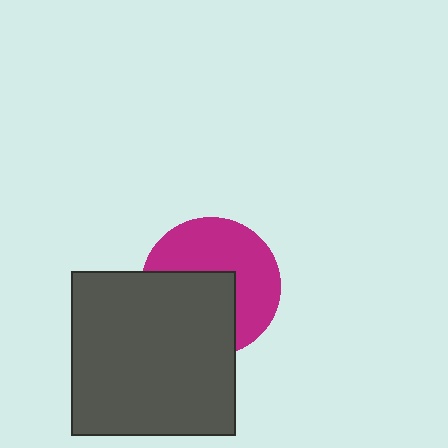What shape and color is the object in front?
The object in front is a dark gray square.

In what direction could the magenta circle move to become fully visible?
The magenta circle could move toward the upper-right. That would shift it out from behind the dark gray square entirely.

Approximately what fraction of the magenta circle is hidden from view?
Roughly 45% of the magenta circle is hidden behind the dark gray square.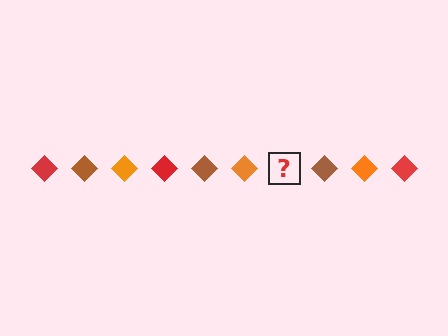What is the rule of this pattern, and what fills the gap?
The rule is that the pattern cycles through red, brown, orange diamonds. The gap should be filled with a red diamond.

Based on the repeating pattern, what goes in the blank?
The blank should be a red diamond.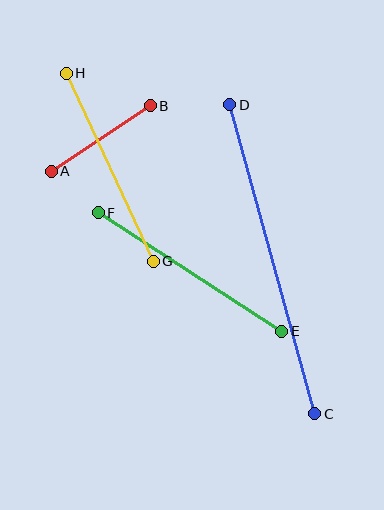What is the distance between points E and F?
The distance is approximately 219 pixels.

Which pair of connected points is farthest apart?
Points C and D are farthest apart.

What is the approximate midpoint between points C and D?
The midpoint is at approximately (272, 259) pixels.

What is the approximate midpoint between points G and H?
The midpoint is at approximately (110, 167) pixels.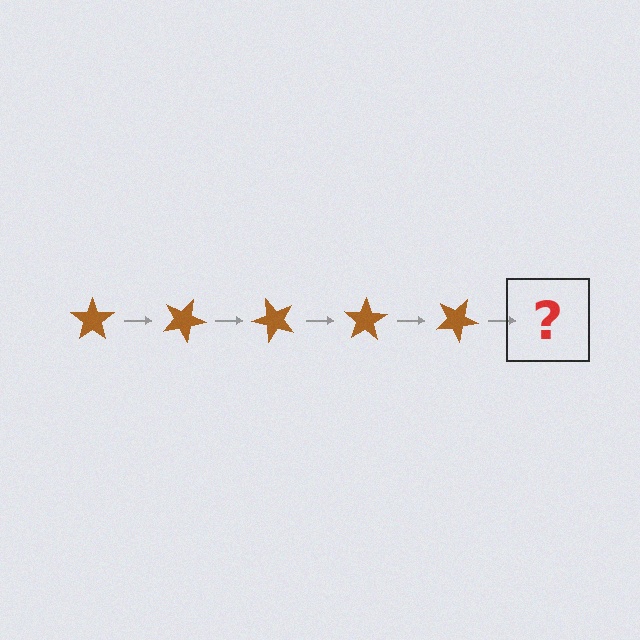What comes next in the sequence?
The next element should be a brown star rotated 125 degrees.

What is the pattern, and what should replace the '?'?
The pattern is that the star rotates 25 degrees each step. The '?' should be a brown star rotated 125 degrees.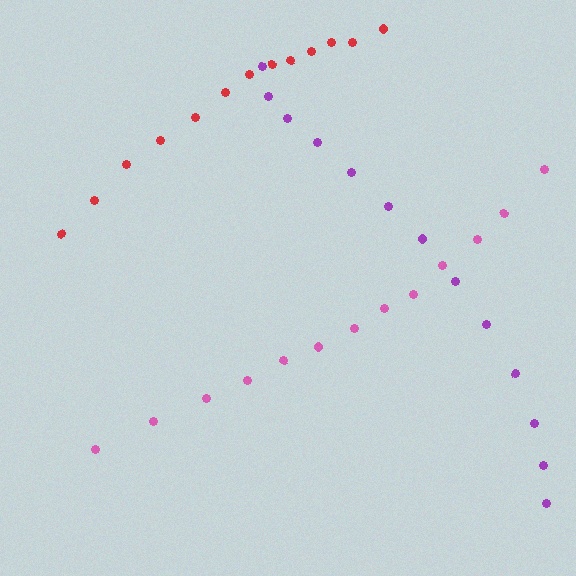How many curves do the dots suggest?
There are 3 distinct paths.